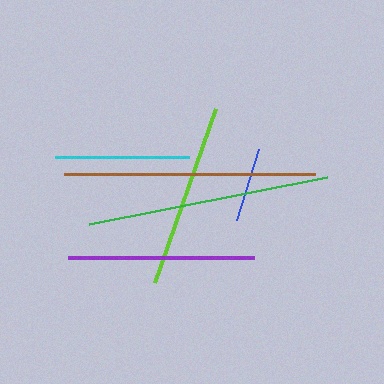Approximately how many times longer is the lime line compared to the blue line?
The lime line is approximately 2.5 times the length of the blue line.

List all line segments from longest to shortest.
From longest to shortest: brown, green, purple, lime, cyan, blue.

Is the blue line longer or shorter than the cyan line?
The cyan line is longer than the blue line.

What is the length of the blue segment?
The blue segment is approximately 74 pixels long.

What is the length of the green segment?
The green segment is approximately 243 pixels long.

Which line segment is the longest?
The brown line is the longest at approximately 252 pixels.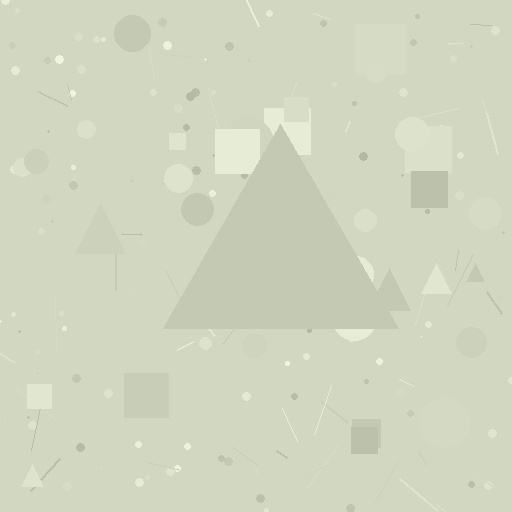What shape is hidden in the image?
A triangle is hidden in the image.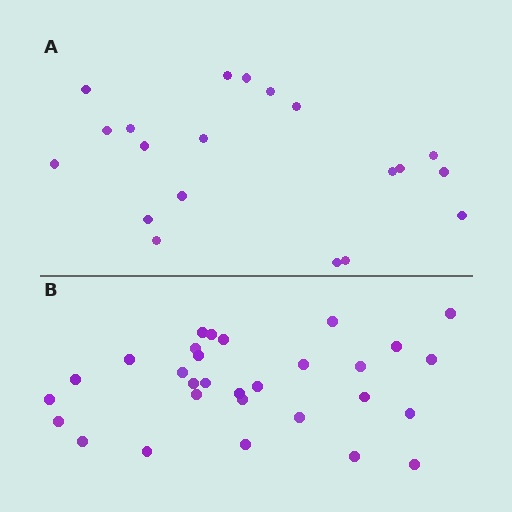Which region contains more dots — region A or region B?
Region B (the bottom region) has more dots.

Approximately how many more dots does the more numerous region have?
Region B has roughly 10 or so more dots than region A.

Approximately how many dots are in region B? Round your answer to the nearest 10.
About 30 dots.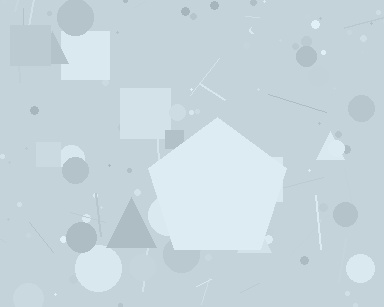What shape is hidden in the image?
A pentagon is hidden in the image.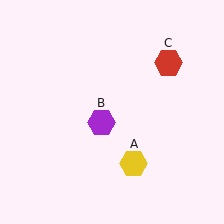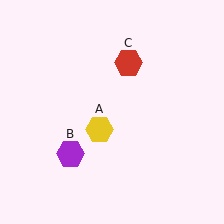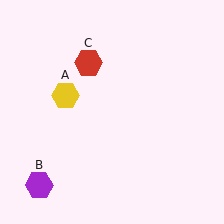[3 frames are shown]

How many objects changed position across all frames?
3 objects changed position: yellow hexagon (object A), purple hexagon (object B), red hexagon (object C).